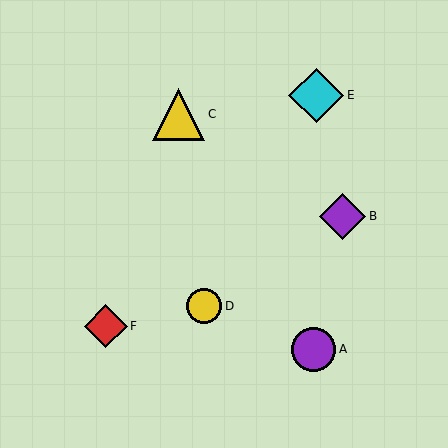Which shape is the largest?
The cyan diamond (labeled E) is the largest.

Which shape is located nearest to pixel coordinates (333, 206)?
The purple diamond (labeled B) at (342, 216) is nearest to that location.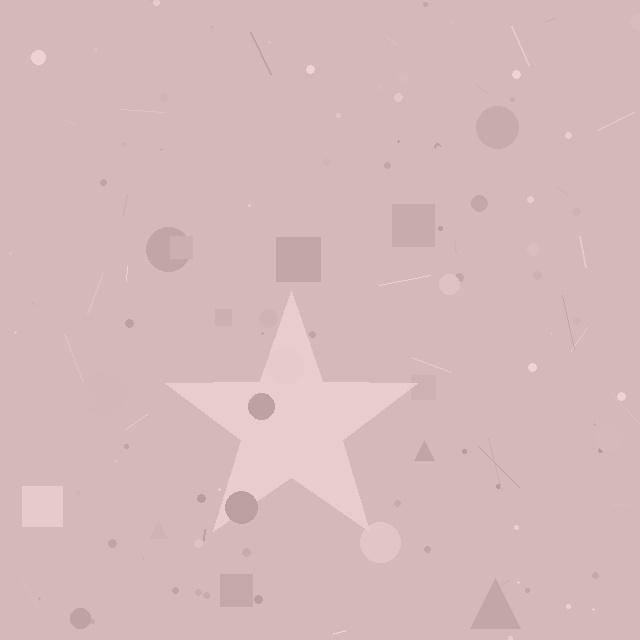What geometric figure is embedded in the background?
A star is embedded in the background.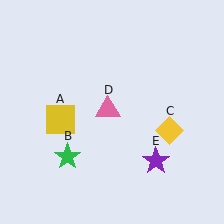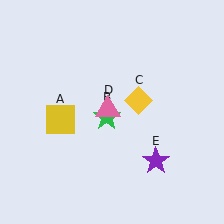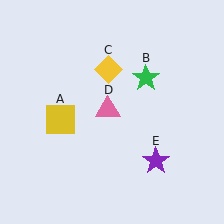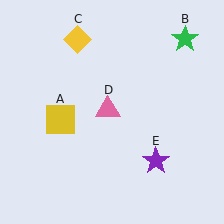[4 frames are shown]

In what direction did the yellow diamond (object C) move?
The yellow diamond (object C) moved up and to the left.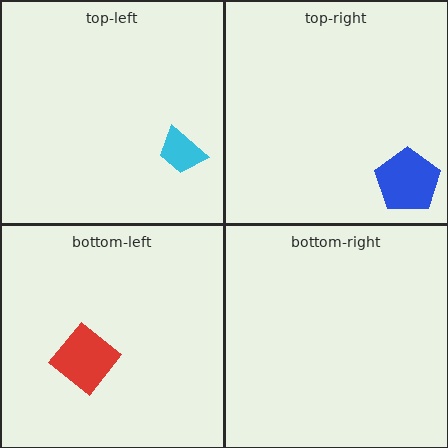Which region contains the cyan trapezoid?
The top-left region.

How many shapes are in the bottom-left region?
1.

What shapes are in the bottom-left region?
The red diamond.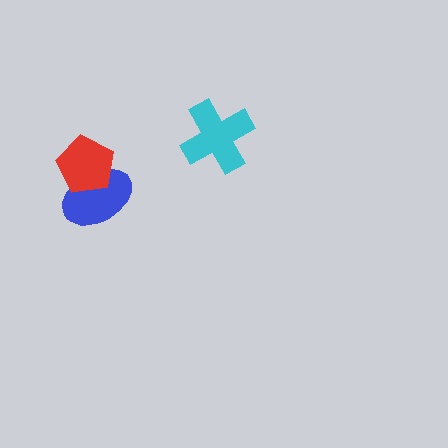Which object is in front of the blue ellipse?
The red pentagon is in front of the blue ellipse.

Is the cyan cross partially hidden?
No, no other shape covers it.